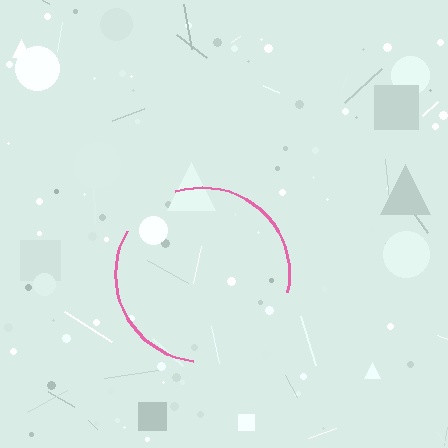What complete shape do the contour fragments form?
The contour fragments form a circle.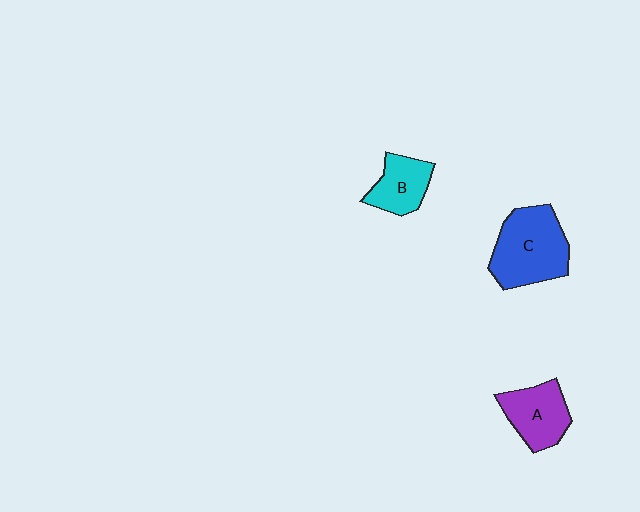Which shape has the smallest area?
Shape B (cyan).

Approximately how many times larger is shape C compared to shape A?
Approximately 1.5 times.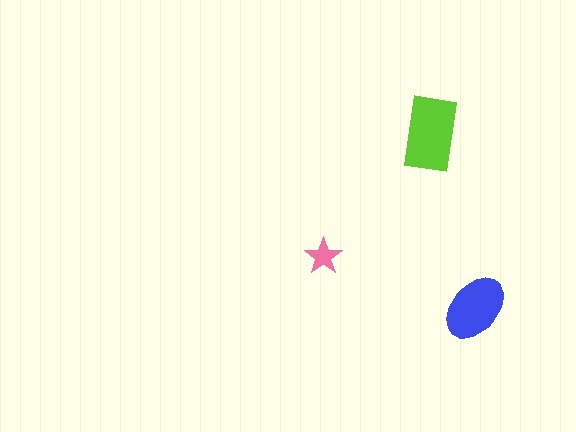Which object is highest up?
The lime rectangle is topmost.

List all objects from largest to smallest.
The lime rectangle, the blue ellipse, the pink star.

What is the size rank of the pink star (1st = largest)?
3rd.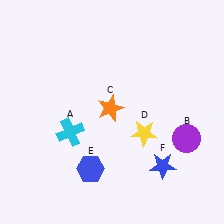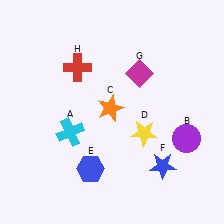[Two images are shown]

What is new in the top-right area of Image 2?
A magenta diamond (G) was added in the top-right area of Image 2.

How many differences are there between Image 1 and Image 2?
There are 2 differences between the two images.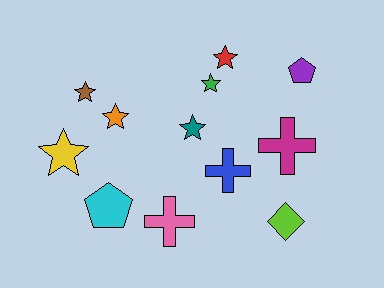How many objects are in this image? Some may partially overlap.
There are 12 objects.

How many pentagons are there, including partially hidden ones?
There are 2 pentagons.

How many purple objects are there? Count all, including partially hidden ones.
There is 1 purple object.